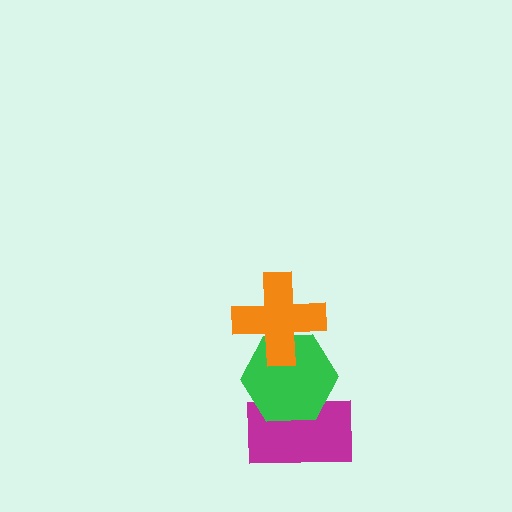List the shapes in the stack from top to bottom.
From top to bottom: the orange cross, the green hexagon, the magenta rectangle.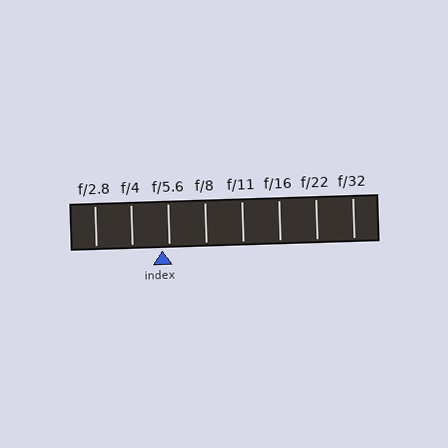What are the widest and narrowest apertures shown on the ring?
The widest aperture shown is f/2.8 and the narrowest is f/32.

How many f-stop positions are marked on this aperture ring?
There are 8 f-stop positions marked.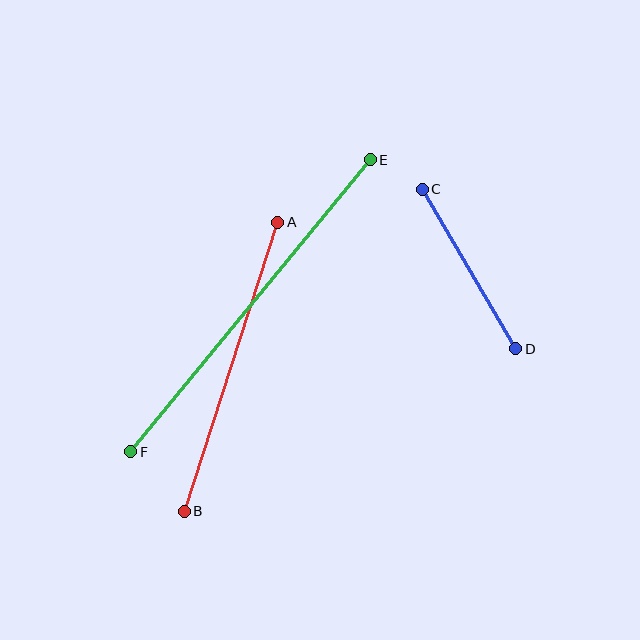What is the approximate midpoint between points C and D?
The midpoint is at approximately (469, 269) pixels.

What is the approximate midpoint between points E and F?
The midpoint is at approximately (251, 306) pixels.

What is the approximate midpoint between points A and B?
The midpoint is at approximately (231, 367) pixels.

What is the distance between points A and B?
The distance is approximately 304 pixels.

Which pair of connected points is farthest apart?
Points E and F are farthest apart.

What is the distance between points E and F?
The distance is approximately 378 pixels.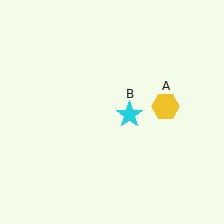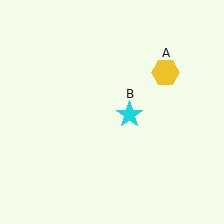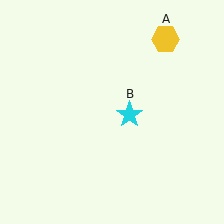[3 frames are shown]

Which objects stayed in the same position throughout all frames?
Cyan star (object B) remained stationary.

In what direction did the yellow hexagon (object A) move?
The yellow hexagon (object A) moved up.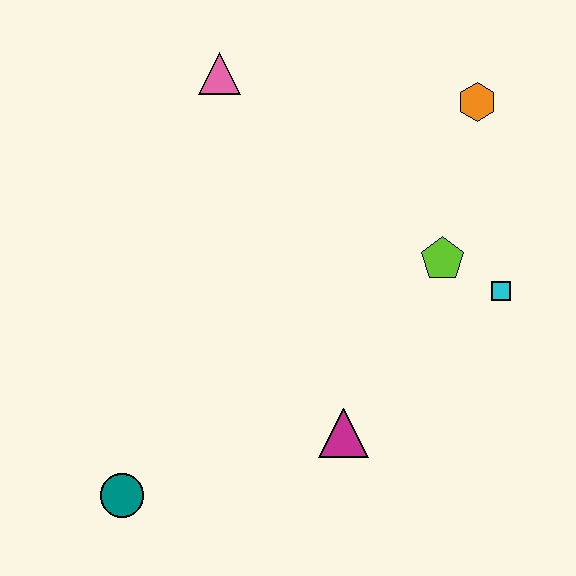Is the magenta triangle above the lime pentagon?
No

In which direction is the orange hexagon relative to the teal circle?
The orange hexagon is above the teal circle.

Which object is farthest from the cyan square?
The teal circle is farthest from the cyan square.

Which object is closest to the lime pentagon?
The cyan square is closest to the lime pentagon.